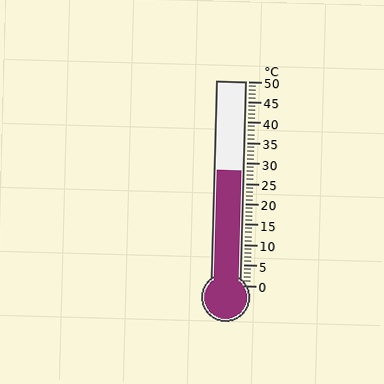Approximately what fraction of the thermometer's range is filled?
The thermometer is filled to approximately 55% of its range.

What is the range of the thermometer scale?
The thermometer scale ranges from 0°C to 50°C.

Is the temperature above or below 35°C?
The temperature is below 35°C.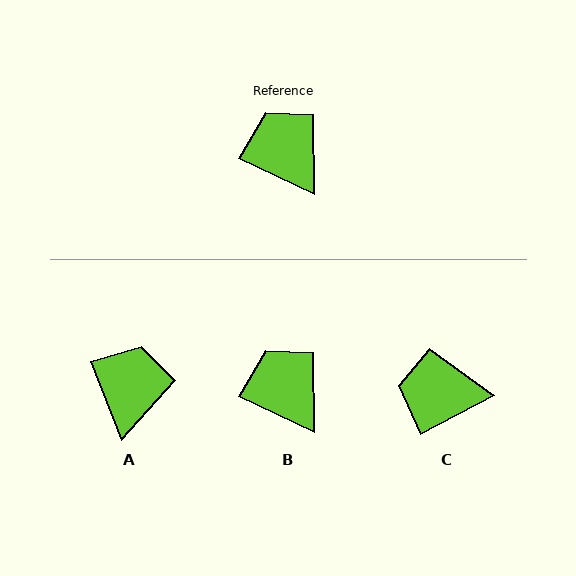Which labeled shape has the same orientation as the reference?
B.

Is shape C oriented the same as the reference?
No, it is off by about 53 degrees.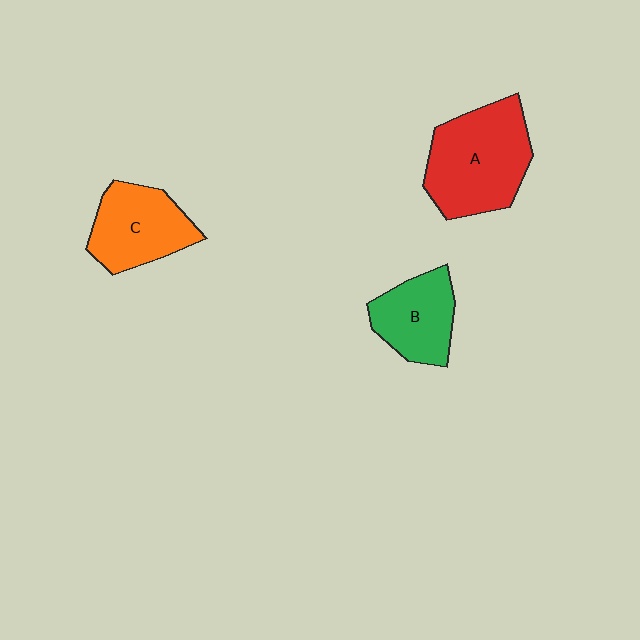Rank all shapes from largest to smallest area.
From largest to smallest: A (red), C (orange), B (green).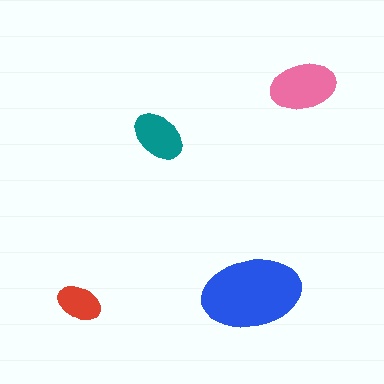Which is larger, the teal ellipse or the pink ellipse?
The pink one.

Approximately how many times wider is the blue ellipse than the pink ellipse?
About 1.5 times wider.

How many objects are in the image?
There are 4 objects in the image.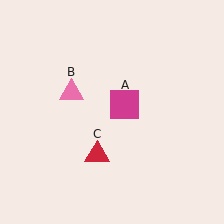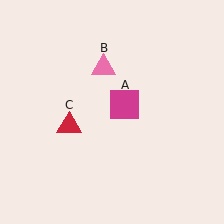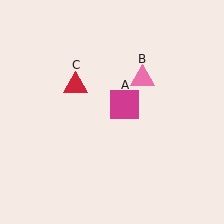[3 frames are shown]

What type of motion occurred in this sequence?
The pink triangle (object B), red triangle (object C) rotated clockwise around the center of the scene.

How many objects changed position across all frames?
2 objects changed position: pink triangle (object B), red triangle (object C).